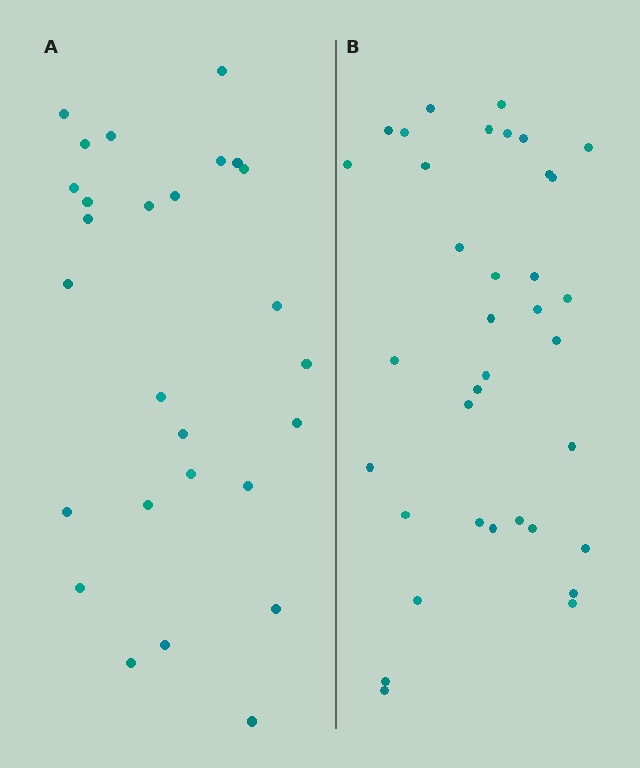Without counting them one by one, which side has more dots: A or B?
Region B (the right region) has more dots.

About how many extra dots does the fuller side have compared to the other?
Region B has roughly 8 or so more dots than region A.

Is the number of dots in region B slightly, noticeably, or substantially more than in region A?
Region B has noticeably more, but not dramatically so. The ratio is roughly 1.3 to 1.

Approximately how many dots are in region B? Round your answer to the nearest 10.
About 40 dots. (The exact count is 36, which rounds to 40.)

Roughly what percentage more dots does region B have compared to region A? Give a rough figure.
About 35% more.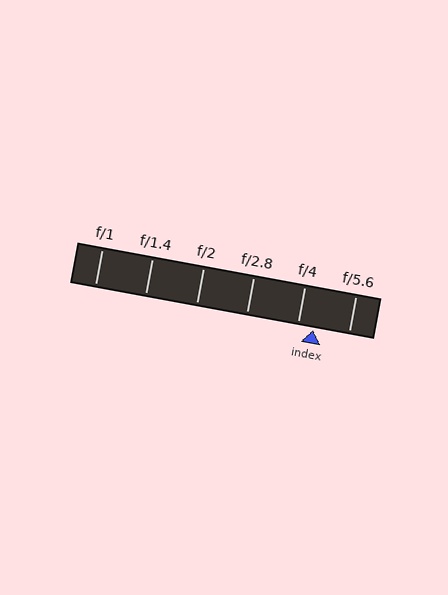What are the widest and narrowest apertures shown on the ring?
The widest aperture shown is f/1 and the narrowest is f/5.6.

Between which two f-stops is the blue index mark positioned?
The index mark is between f/4 and f/5.6.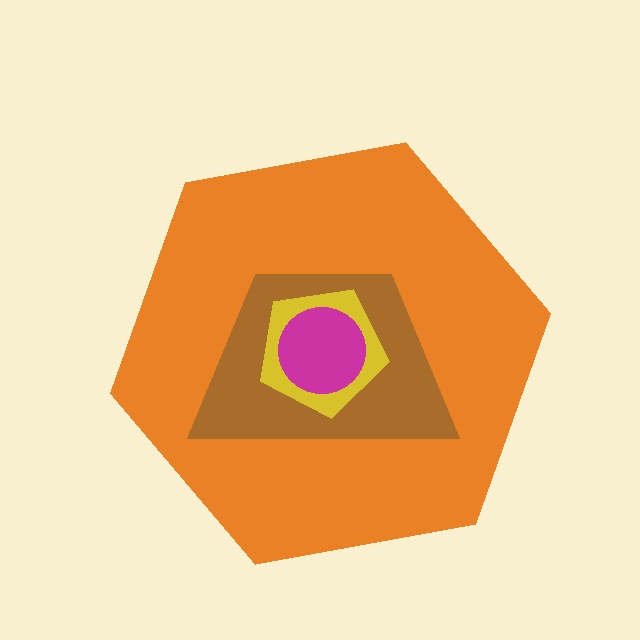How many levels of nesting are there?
4.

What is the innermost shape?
The magenta circle.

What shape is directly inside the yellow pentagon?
The magenta circle.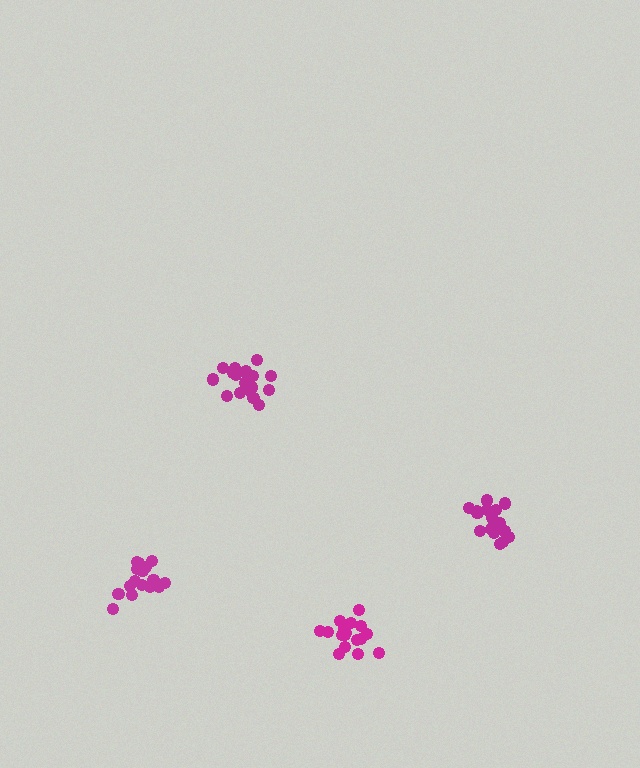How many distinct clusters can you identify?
There are 4 distinct clusters.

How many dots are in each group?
Group 1: 17 dots, Group 2: 17 dots, Group 3: 17 dots, Group 4: 18 dots (69 total).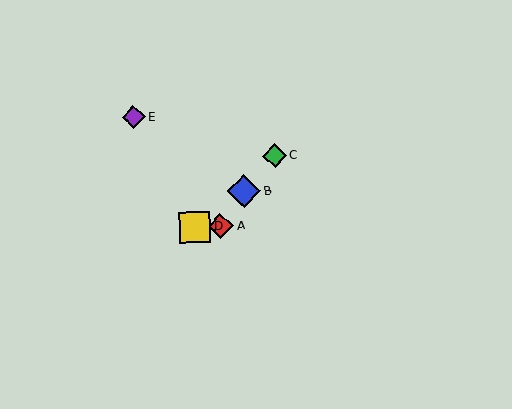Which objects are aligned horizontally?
Objects A, D are aligned horizontally.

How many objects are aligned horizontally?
2 objects (A, D) are aligned horizontally.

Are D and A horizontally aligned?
Yes, both are at y≈227.